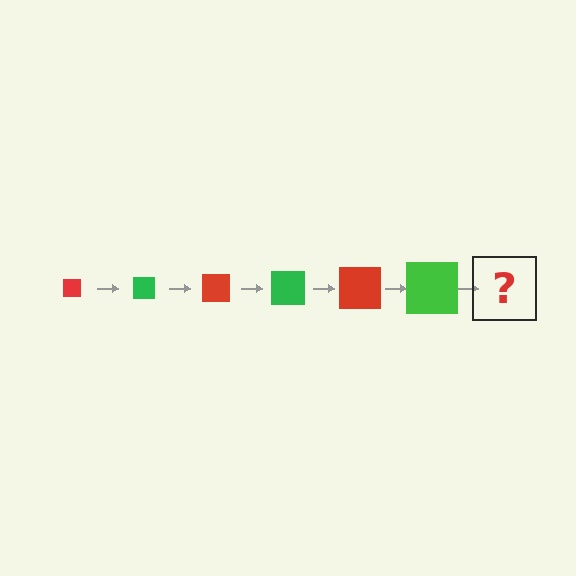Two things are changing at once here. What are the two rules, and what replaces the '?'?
The two rules are that the square grows larger each step and the color cycles through red and green. The '?' should be a red square, larger than the previous one.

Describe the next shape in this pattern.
It should be a red square, larger than the previous one.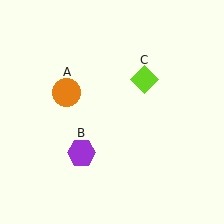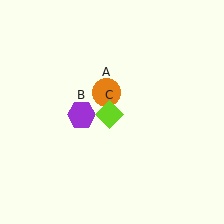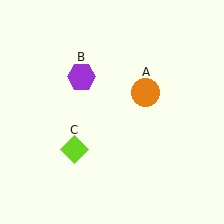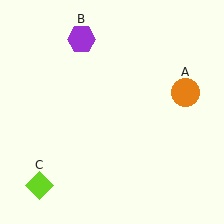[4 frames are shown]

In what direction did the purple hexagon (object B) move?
The purple hexagon (object B) moved up.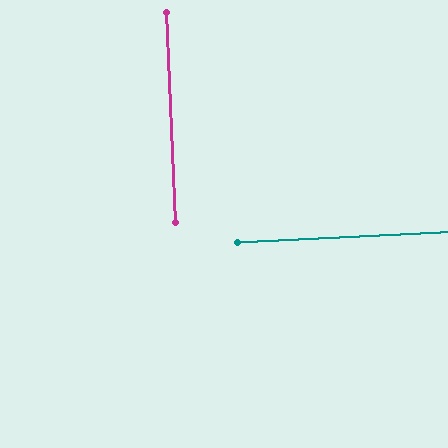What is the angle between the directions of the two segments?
Approximately 90 degrees.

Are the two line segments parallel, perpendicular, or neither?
Perpendicular — they meet at approximately 90°.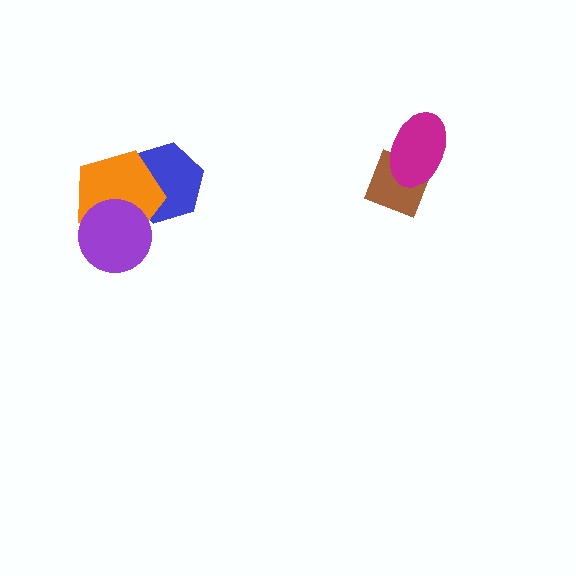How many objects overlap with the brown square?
1 object overlaps with the brown square.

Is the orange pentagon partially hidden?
Yes, it is partially covered by another shape.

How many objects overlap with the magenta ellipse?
1 object overlaps with the magenta ellipse.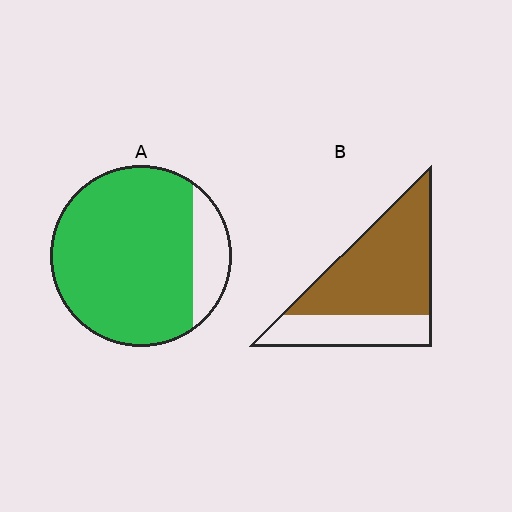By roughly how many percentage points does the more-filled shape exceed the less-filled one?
By roughly 15 percentage points (A over B).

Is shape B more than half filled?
Yes.